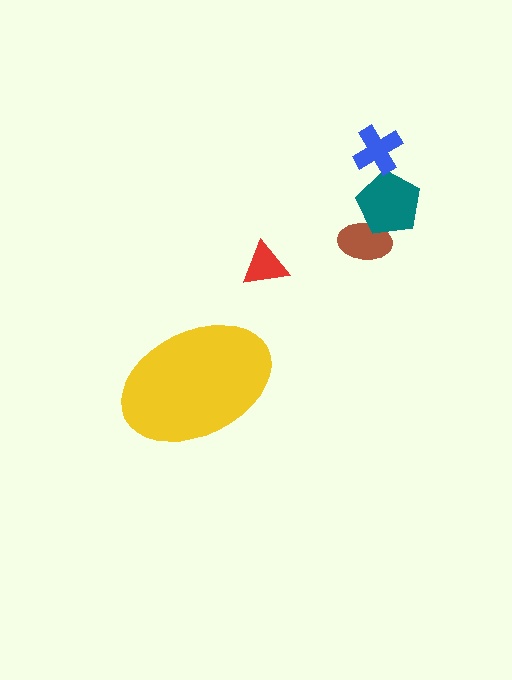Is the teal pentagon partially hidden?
No, the teal pentagon is fully visible.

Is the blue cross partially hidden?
No, the blue cross is fully visible.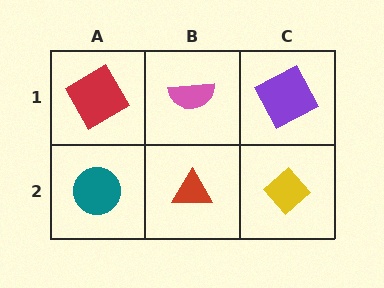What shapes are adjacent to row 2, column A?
A red diamond (row 1, column A), a red triangle (row 2, column B).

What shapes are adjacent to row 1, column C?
A yellow diamond (row 2, column C), a pink semicircle (row 1, column B).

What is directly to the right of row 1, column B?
A purple square.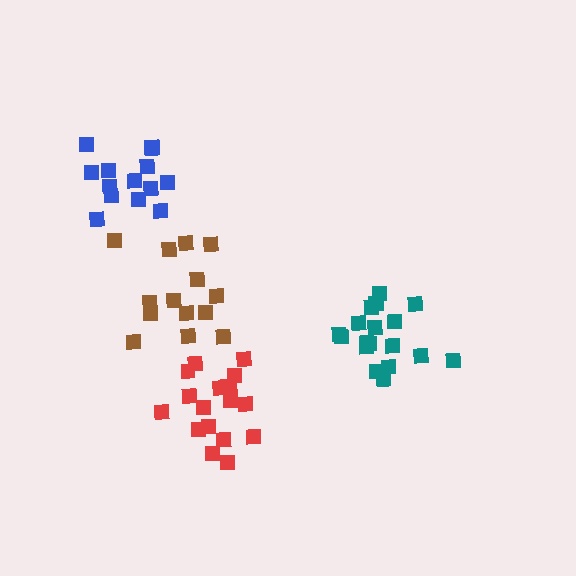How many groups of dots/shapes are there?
There are 4 groups.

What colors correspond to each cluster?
The clusters are colored: brown, blue, teal, red.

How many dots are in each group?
Group 1: 14 dots, Group 2: 14 dots, Group 3: 18 dots, Group 4: 18 dots (64 total).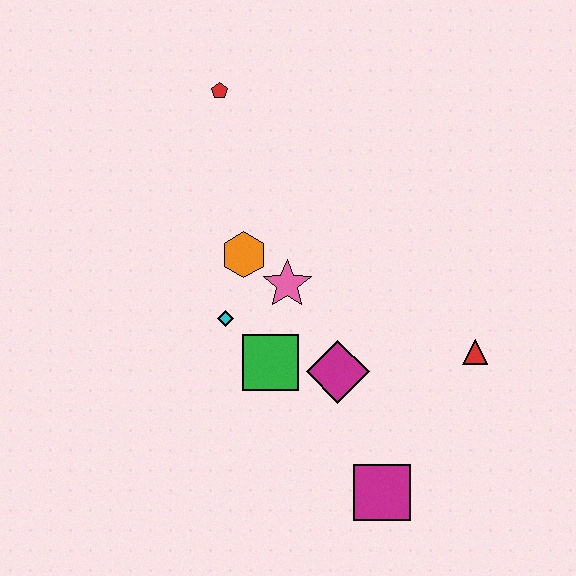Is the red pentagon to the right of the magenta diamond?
No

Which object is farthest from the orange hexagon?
The magenta square is farthest from the orange hexagon.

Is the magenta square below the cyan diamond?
Yes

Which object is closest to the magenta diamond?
The green square is closest to the magenta diamond.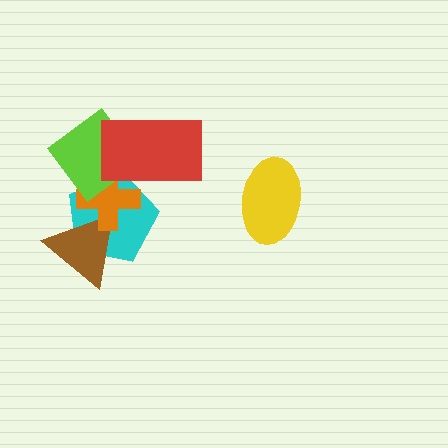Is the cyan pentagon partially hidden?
Yes, it is partially covered by another shape.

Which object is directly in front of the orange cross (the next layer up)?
The lime diamond is directly in front of the orange cross.